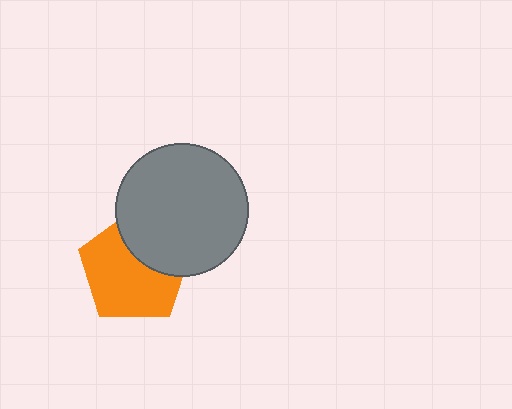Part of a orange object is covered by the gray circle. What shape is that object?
It is a pentagon.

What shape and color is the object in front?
The object in front is a gray circle.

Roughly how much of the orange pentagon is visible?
Most of it is visible (roughly 67%).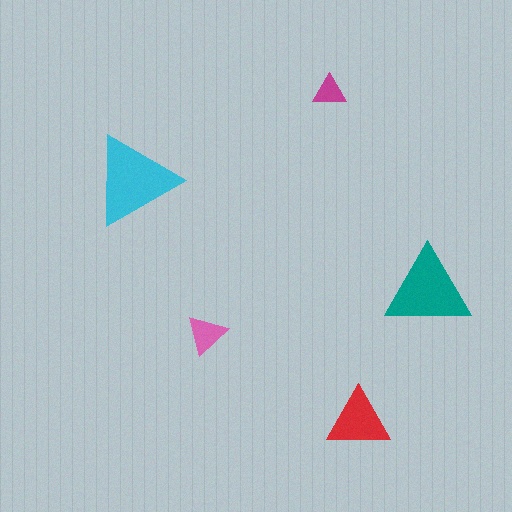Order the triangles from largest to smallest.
the cyan one, the teal one, the red one, the pink one, the magenta one.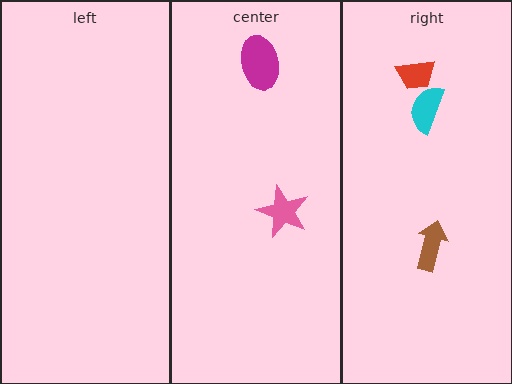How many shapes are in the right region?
3.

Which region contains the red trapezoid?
The right region.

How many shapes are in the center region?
2.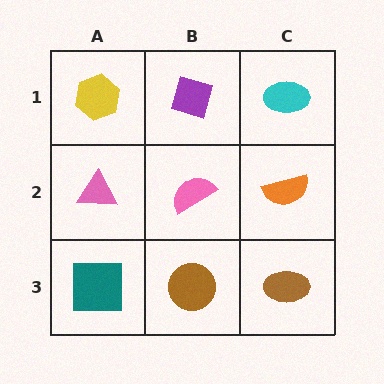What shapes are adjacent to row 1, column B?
A pink semicircle (row 2, column B), a yellow hexagon (row 1, column A), a cyan ellipse (row 1, column C).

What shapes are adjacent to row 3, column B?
A pink semicircle (row 2, column B), a teal square (row 3, column A), a brown ellipse (row 3, column C).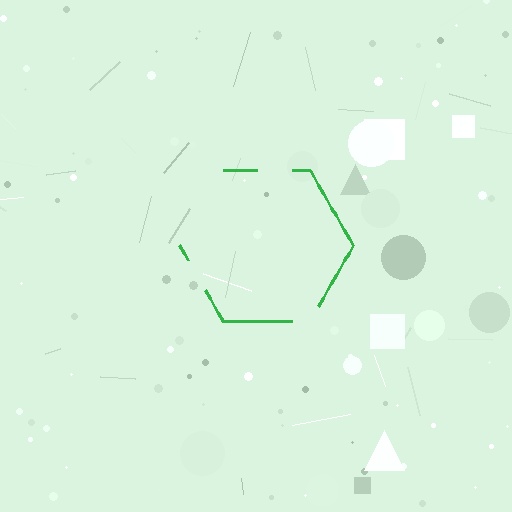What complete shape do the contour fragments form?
The contour fragments form a hexagon.